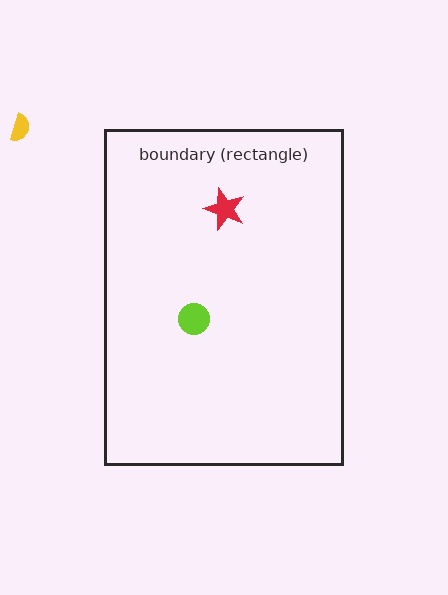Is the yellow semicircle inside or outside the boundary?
Outside.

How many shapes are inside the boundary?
2 inside, 1 outside.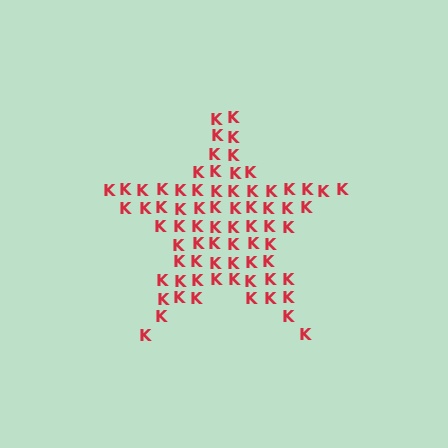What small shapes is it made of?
It is made of small letter K's.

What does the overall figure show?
The overall figure shows a star.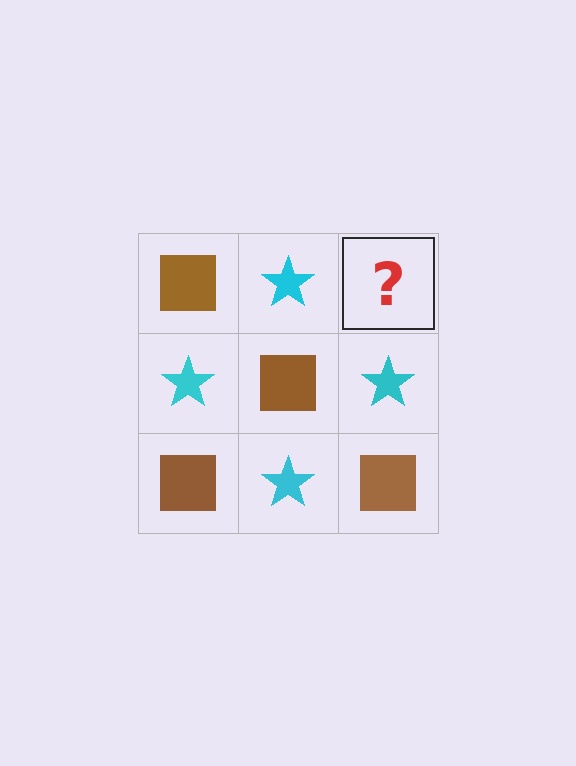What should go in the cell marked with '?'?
The missing cell should contain a brown square.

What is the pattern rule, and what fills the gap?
The rule is that it alternates brown square and cyan star in a checkerboard pattern. The gap should be filled with a brown square.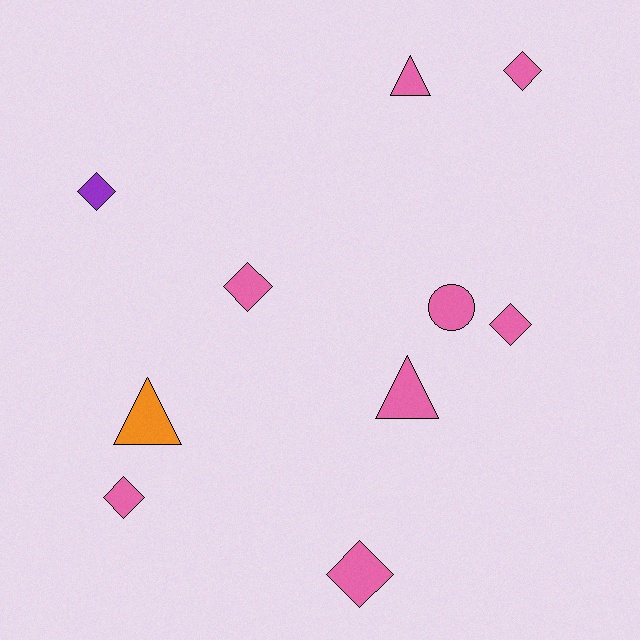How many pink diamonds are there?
There are 5 pink diamonds.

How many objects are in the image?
There are 10 objects.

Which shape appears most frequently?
Diamond, with 6 objects.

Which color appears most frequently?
Pink, with 8 objects.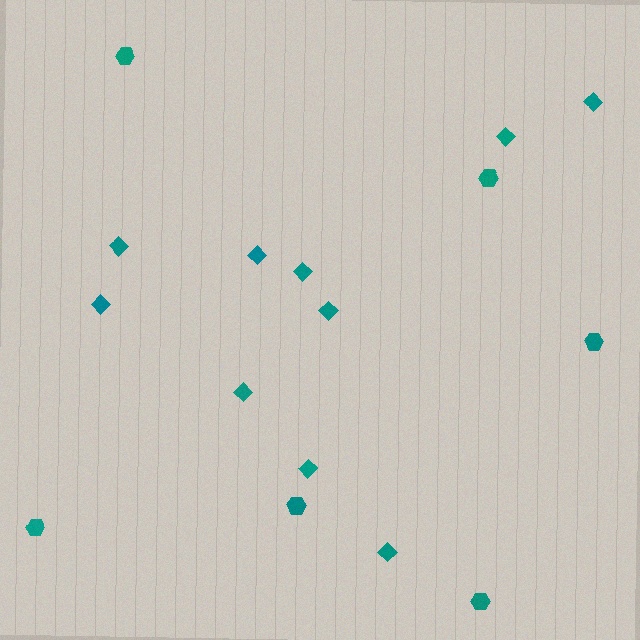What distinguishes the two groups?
There are 2 groups: one group of diamonds (10) and one group of hexagons (6).